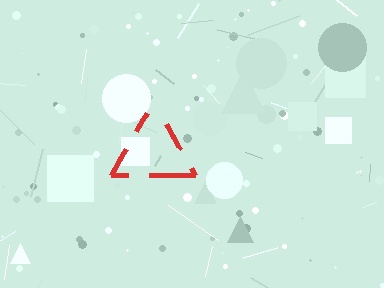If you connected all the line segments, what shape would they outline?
They would outline a triangle.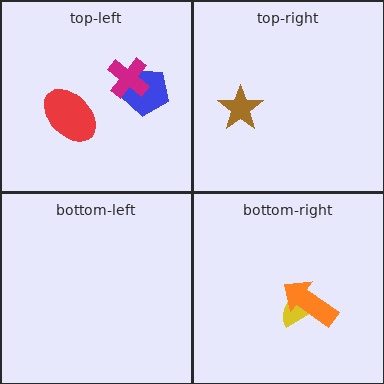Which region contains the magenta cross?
The top-left region.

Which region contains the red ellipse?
The top-left region.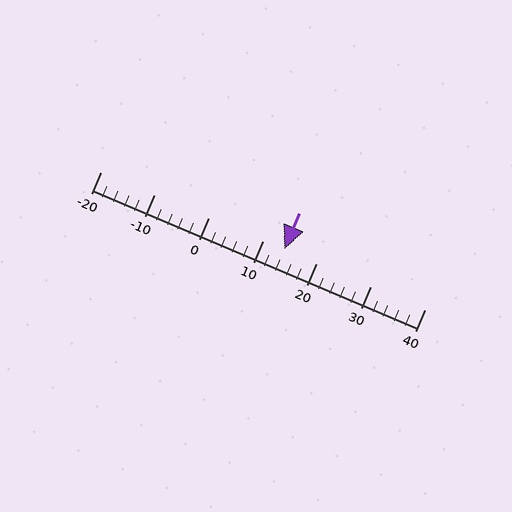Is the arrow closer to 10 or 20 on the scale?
The arrow is closer to 10.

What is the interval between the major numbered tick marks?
The major tick marks are spaced 10 units apart.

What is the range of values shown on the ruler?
The ruler shows values from -20 to 40.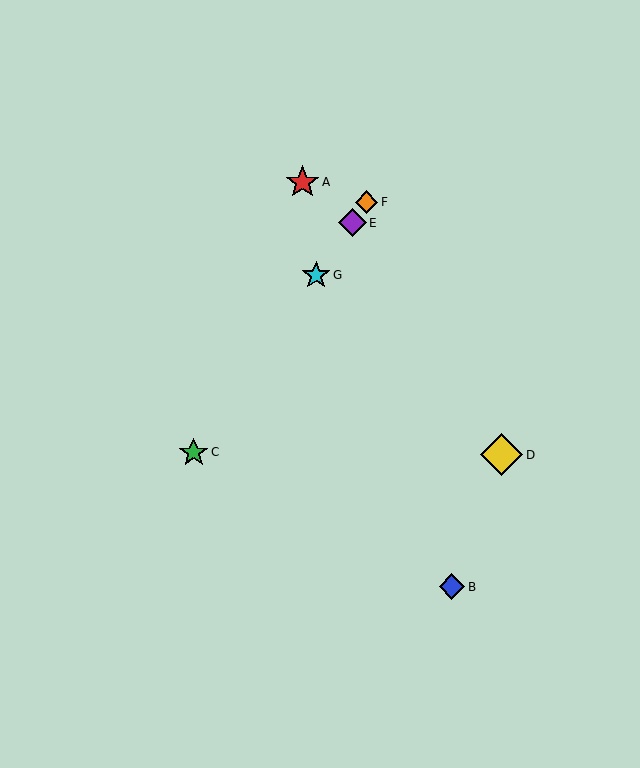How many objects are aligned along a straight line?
4 objects (C, E, F, G) are aligned along a straight line.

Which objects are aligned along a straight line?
Objects C, E, F, G are aligned along a straight line.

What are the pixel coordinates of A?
Object A is at (302, 182).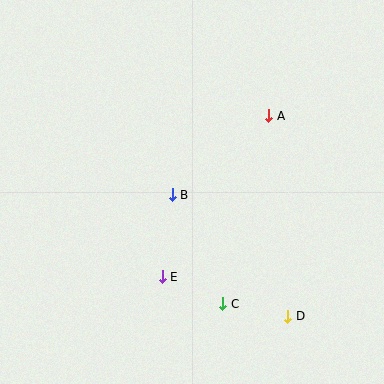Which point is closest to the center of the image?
Point B at (172, 195) is closest to the center.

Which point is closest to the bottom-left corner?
Point E is closest to the bottom-left corner.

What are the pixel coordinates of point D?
Point D is at (288, 316).